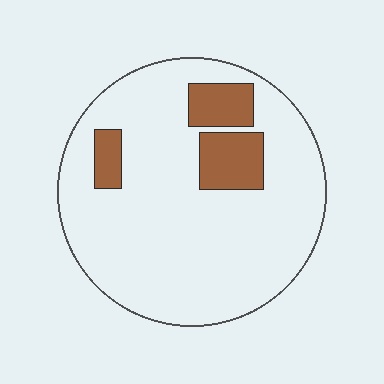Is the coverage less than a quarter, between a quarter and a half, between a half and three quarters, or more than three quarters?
Less than a quarter.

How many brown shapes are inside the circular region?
3.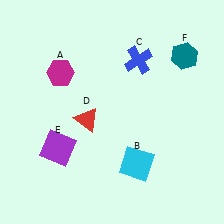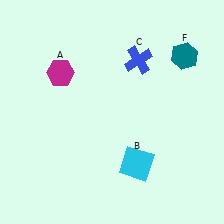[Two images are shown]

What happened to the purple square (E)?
The purple square (E) was removed in Image 2. It was in the bottom-left area of Image 1.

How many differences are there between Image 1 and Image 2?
There are 2 differences between the two images.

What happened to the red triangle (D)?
The red triangle (D) was removed in Image 2. It was in the bottom-left area of Image 1.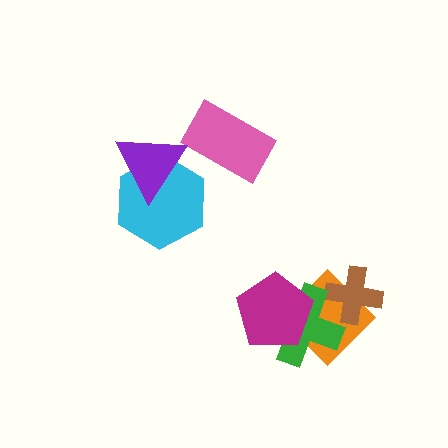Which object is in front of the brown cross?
The green cross is in front of the brown cross.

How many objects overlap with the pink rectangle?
0 objects overlap with the pink rectangle.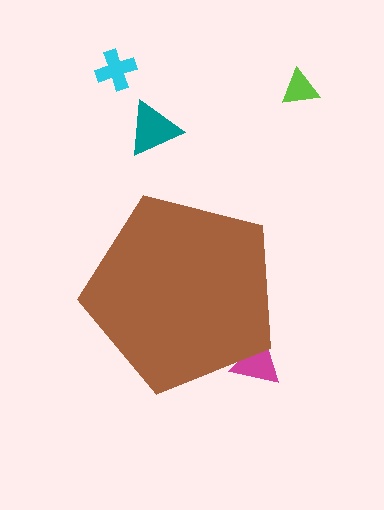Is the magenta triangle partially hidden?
Yes, the magenta triangle is partially hidden behind the brown pentagon.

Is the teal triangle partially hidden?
No, the teal triangle is fully visible.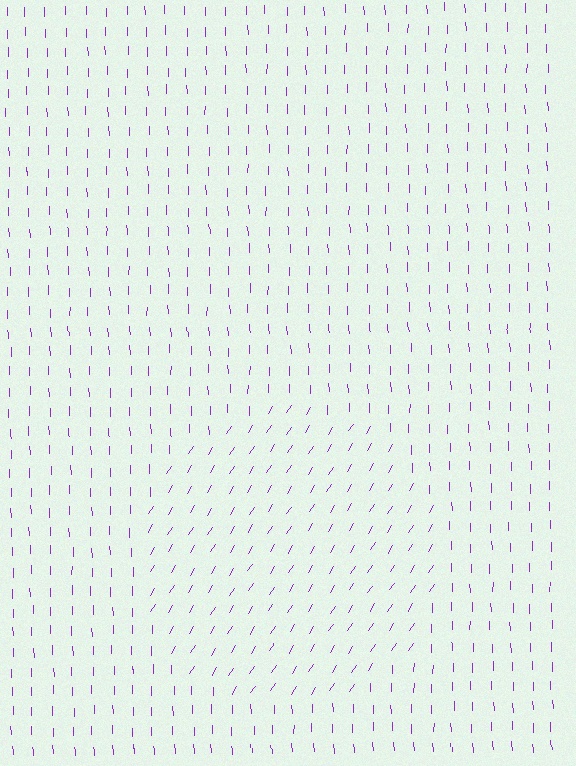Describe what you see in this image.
The image is filled with small purple line segments. A circle region in the image has lines oriented differently from the surrounding lines, creating a visible texture boundary.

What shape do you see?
I see a circle.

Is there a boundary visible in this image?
Yes, there is a texture boundary formed by a change in line orientation.